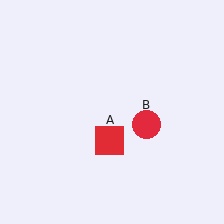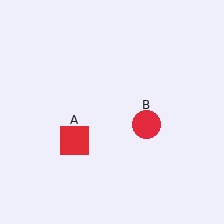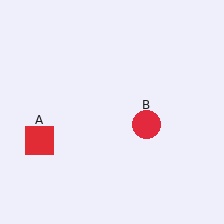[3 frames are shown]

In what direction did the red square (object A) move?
The red square (object A) moved left.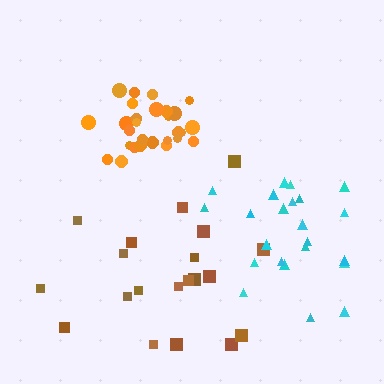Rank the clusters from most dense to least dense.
orange, cyan, brown.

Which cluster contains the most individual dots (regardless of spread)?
Orange (28).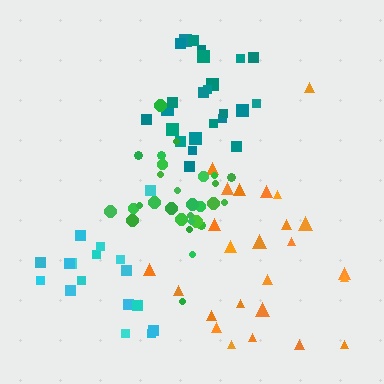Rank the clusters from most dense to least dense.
green, teal, cyan, orange.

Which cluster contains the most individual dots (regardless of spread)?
Green (29).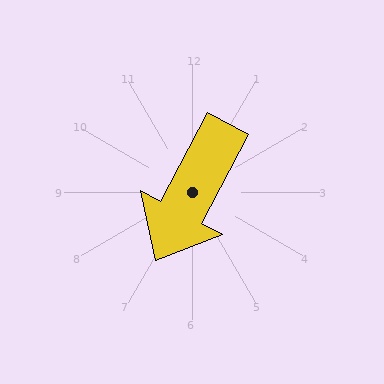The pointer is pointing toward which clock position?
Roughly 7 o'clock.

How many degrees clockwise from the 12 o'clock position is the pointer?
Approximately 208 degrees.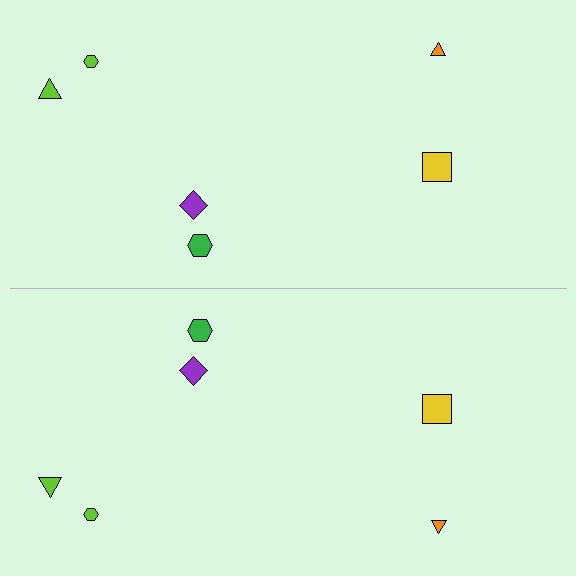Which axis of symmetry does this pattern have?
The pattern has a horizontal axis of symmetry running through the center of the image.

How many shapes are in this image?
There are 12 shapes in this image.